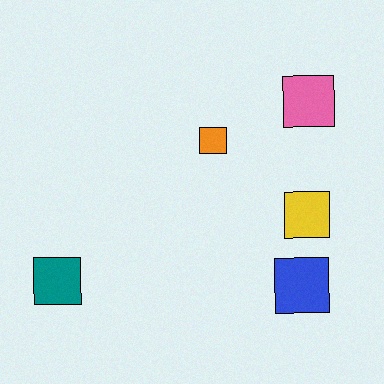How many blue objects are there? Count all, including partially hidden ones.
There is 1 blue object.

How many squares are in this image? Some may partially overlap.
There are 5 squares.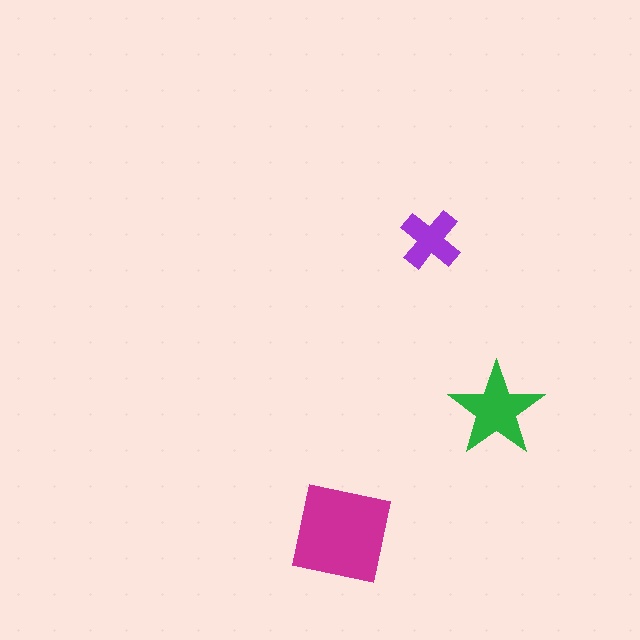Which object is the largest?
The magenta square.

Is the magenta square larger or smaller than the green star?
Larger.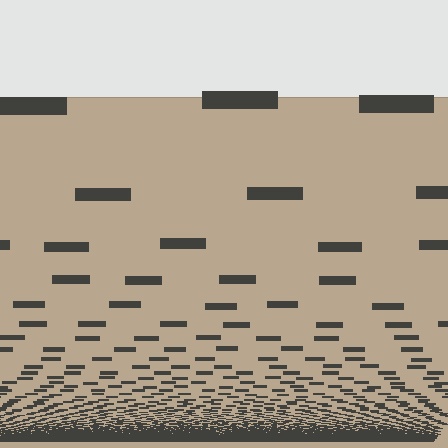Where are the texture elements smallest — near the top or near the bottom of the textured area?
Near the bottom.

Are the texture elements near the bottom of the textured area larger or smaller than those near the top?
Smaller. The gradient is inverted — elements near the bottom are smaller and denser.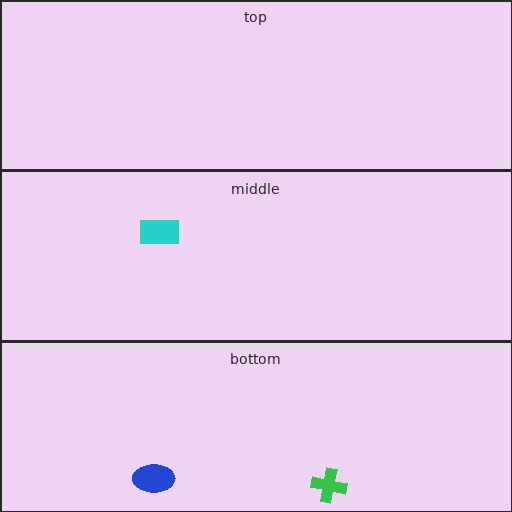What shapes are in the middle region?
The cyan rectangle.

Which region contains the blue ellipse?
The bottom region.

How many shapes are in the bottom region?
2.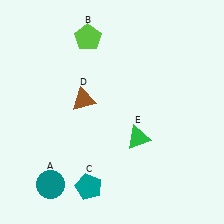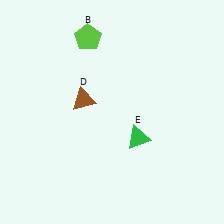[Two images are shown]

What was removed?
The teal circle (A), the teal pentagon (C) were removed in Image 2.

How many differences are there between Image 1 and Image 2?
There are 2 differences between the two images.